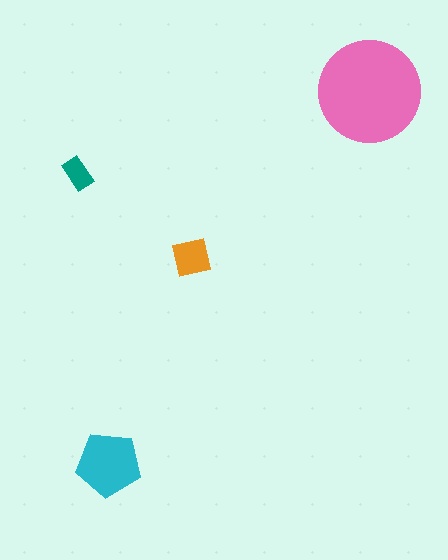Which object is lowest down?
The cyan pentagon is bottommost.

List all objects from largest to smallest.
The pink circle, the cyan pentagon, the orange square, the teal rectangle.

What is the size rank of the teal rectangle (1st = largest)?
4th.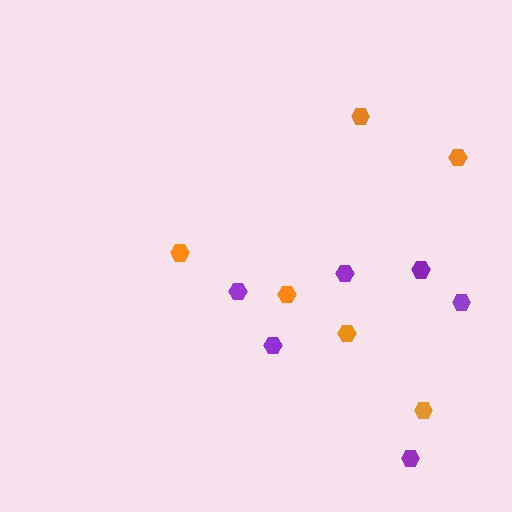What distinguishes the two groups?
There are 2 groups: one group of orange hexagons (6) and one group of purple hexagons (6).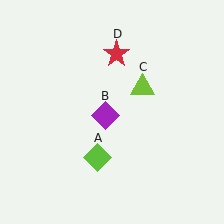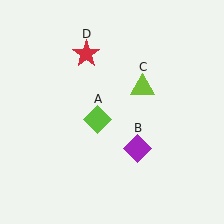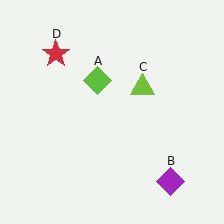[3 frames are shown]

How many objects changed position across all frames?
3 objects changed position: lime diamond (object A), purple diamond (object B), red star (object D).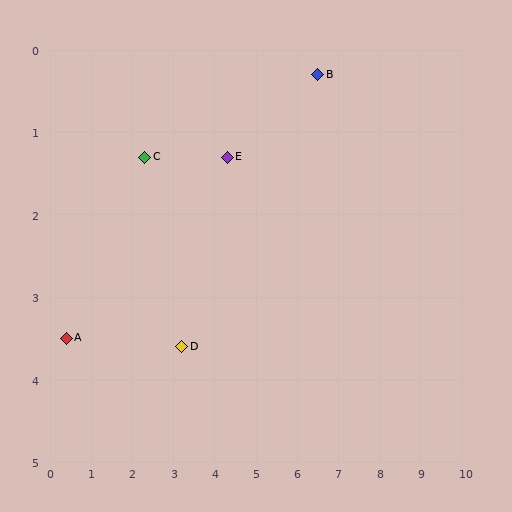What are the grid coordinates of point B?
Point B is at approximately (6.5, 0.3).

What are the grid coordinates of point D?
Point D is at approximately (3.2, 3.6).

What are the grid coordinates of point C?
Point C is at approximately (2.3, 1.3).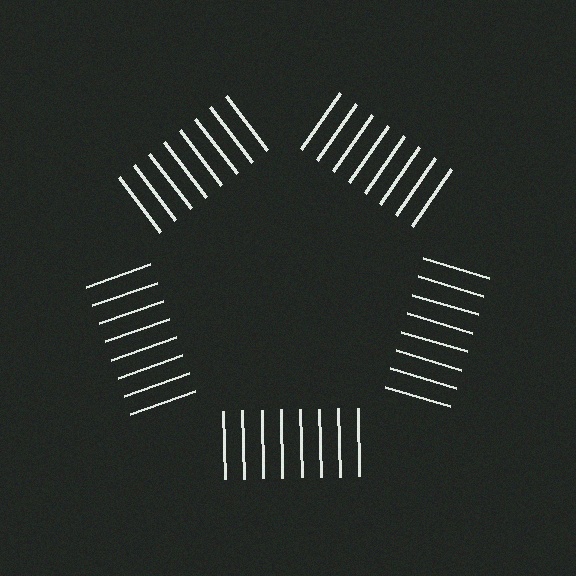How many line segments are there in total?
40 — 8 along each of the 5 edges.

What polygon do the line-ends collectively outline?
An illusory pentagon — the line segments terminate on its edges but no continuous stroke is drawn.